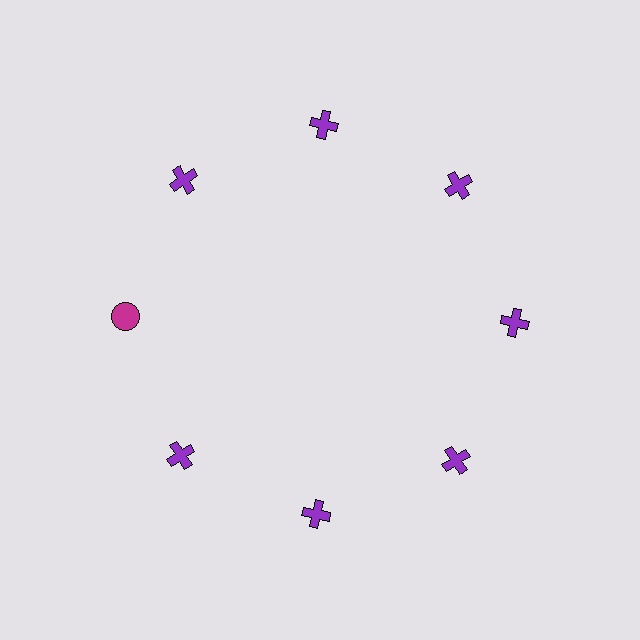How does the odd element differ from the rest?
It differs in both color (magenta instead of purple) and shape (circle instead of cross).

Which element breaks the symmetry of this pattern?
The magenta circle at roughly the 9 o'clock position breaks the symmetry. All other shapes are purple crosses.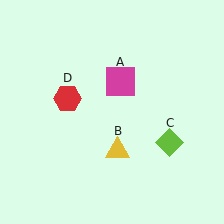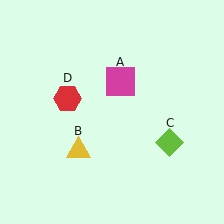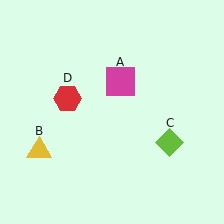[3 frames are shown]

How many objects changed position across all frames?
1 object changed position: yellow triangle (object B).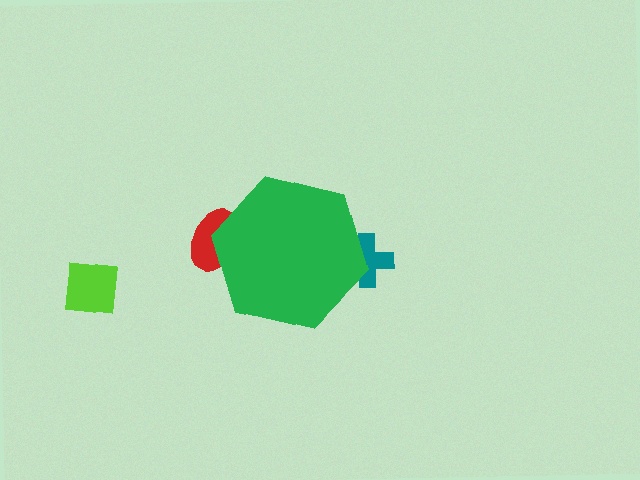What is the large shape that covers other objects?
A green hexagon.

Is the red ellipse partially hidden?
Yes, the red ellipse is partially hidden behind the green hexagon.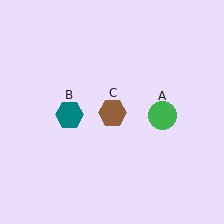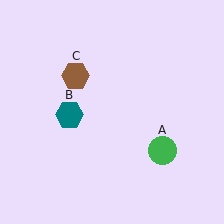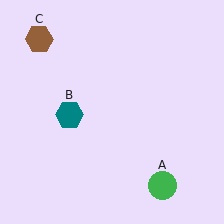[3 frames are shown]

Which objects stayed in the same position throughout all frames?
Teal hexagon (object B) remained stationary.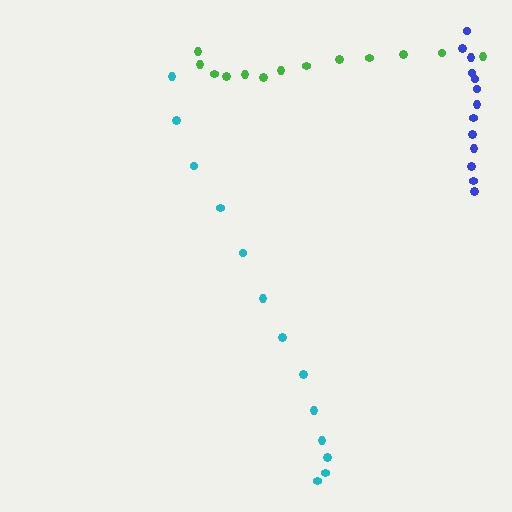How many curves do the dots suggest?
There are 3 distinct paths.